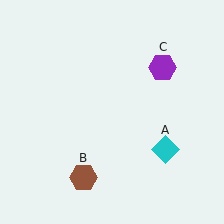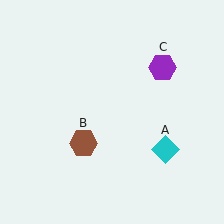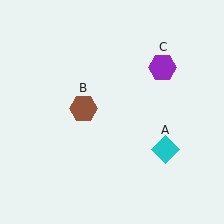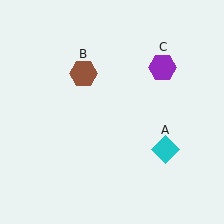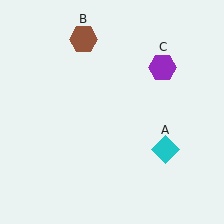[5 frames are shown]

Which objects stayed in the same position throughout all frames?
Cyan diamond (object A) and purple hexagon (object C) remained stationary.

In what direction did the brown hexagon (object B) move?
The brown hexagon (object B) moved up.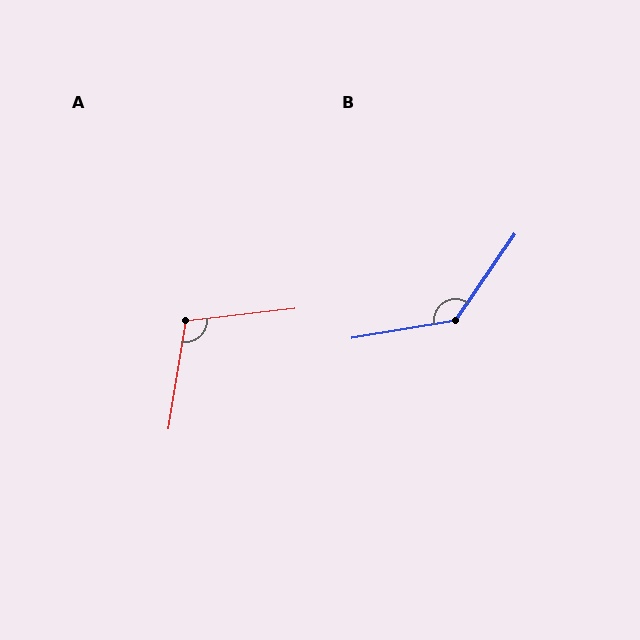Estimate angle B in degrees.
Approximately 134 degrees.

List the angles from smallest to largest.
A (106°), B (134°).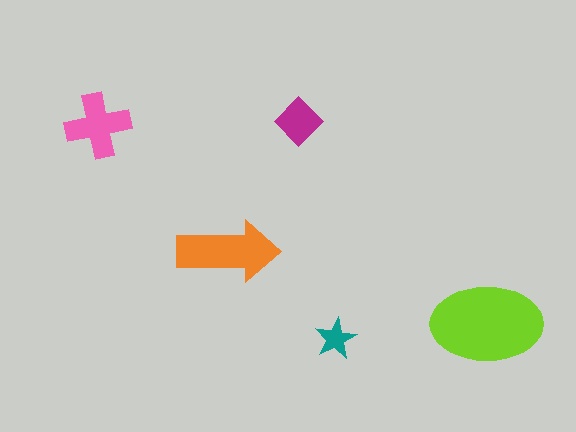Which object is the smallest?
The teal star.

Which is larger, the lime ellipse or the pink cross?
The lime ellipse.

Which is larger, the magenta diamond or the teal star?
The magenta diamond.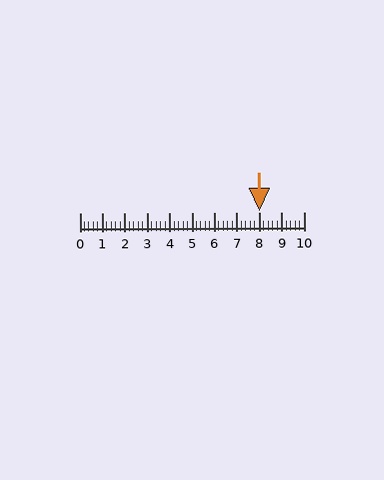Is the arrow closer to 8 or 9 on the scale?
The arrow is closer to 8.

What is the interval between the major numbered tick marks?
The major tick marks are spaced 1 units apart.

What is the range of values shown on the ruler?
The ruler shows values from 0 to 10.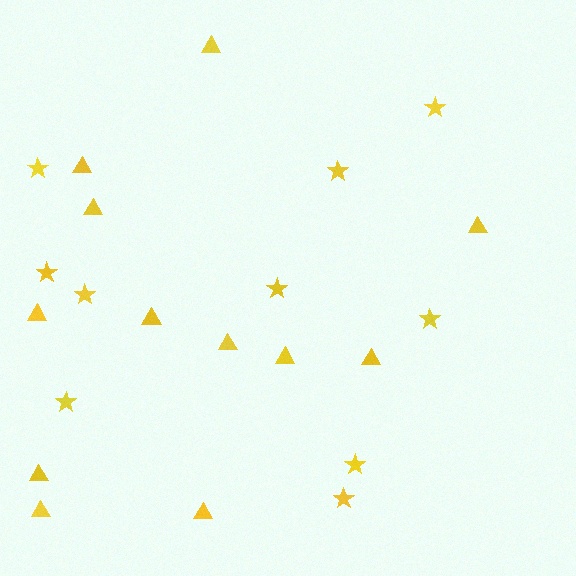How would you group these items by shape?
There are 2 groups: one group of stars (10) and one group of triangles (12).